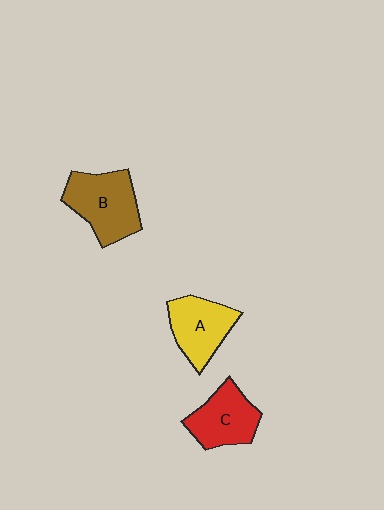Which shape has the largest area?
Shape B (brown).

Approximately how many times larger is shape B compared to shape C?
Approximately 1.2 times.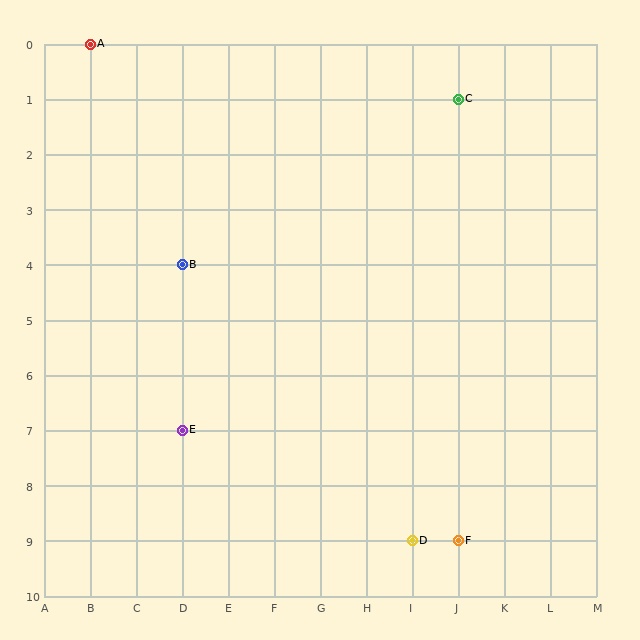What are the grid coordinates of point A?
Point A is at grid coordinates (B, 0).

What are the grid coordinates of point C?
Point C is at grid coordinates (J, 1).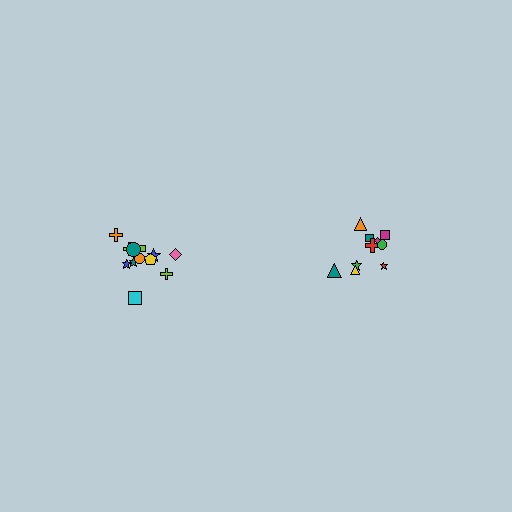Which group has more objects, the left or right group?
The left group.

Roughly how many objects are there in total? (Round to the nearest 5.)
Roughly 20 objects in total.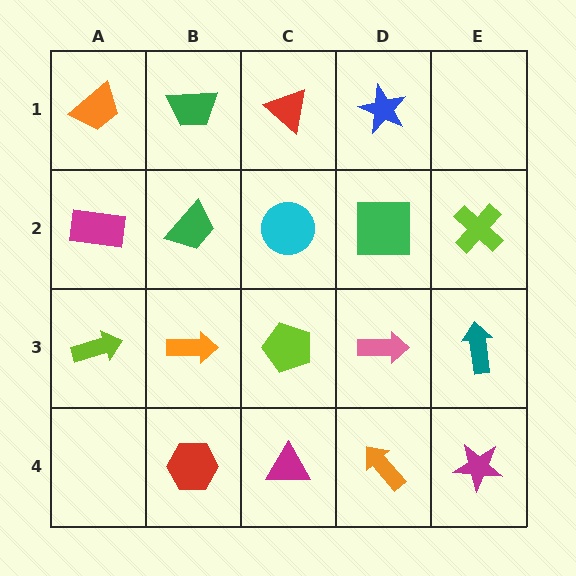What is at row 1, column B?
A green trapezoid.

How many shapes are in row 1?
4 shapes.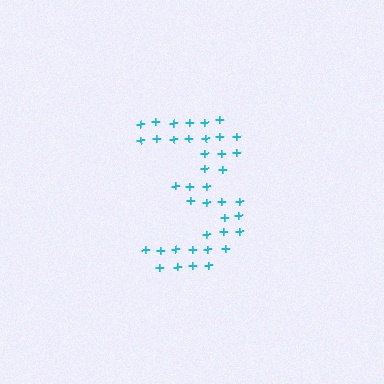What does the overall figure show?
The overall figure shows the digit 3.